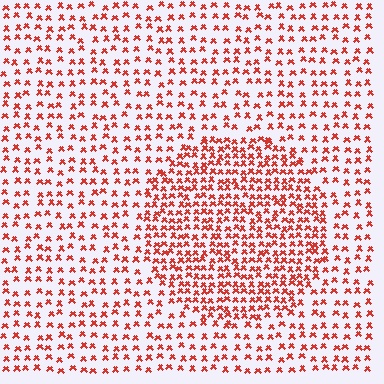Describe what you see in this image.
The image contains small red elements arranged at two different densities. A circle-shaped region is visible where the elements are more densely packed than the surrounding area.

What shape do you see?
I see a circle.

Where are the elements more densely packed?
The elements are more densely packed inside the circle boundary.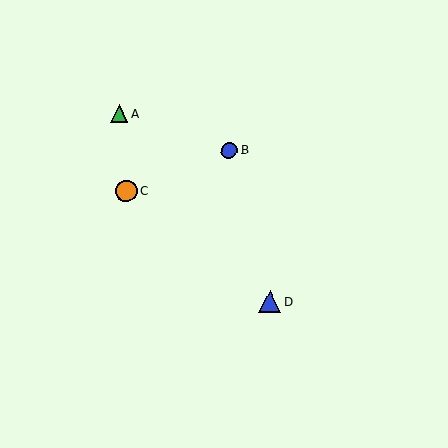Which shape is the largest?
The blue triangle (labeled D) is the largest.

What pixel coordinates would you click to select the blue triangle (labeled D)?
Click at (270, 302) to select the blue triangle D.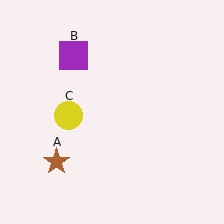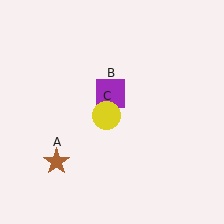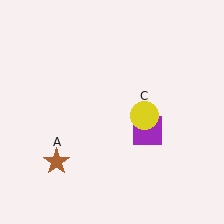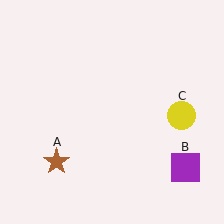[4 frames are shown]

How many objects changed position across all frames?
2 objects changed position: purple square (object B), yellow circle (object C).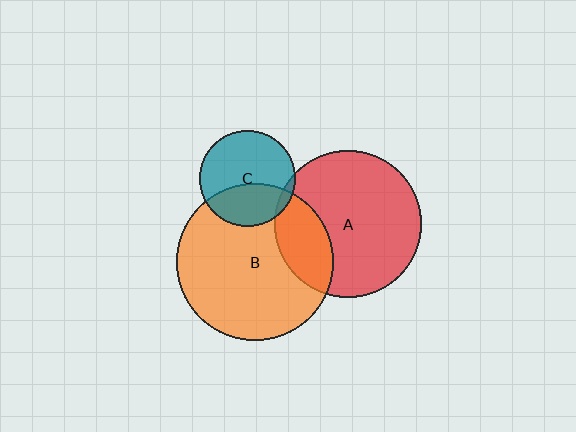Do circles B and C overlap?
Yes.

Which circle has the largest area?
Circle B (orange).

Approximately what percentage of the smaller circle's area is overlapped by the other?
Approximately 35%.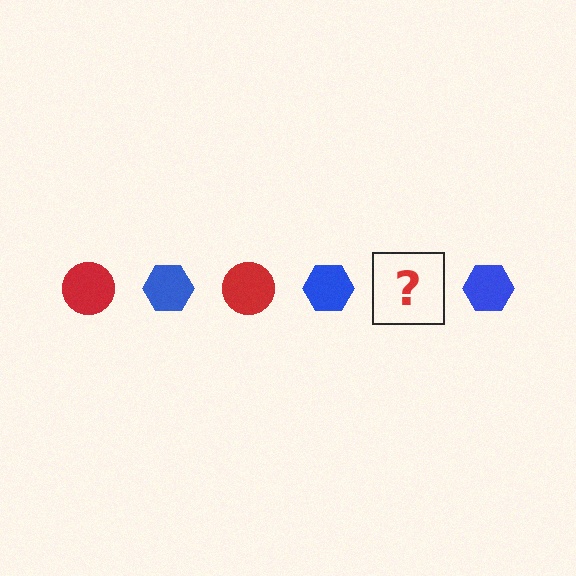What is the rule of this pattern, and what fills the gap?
The rule is that the pattern alternates between red circle and blue hexagon. The gap should be filled with a red circle.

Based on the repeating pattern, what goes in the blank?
The blank should be a red circle.